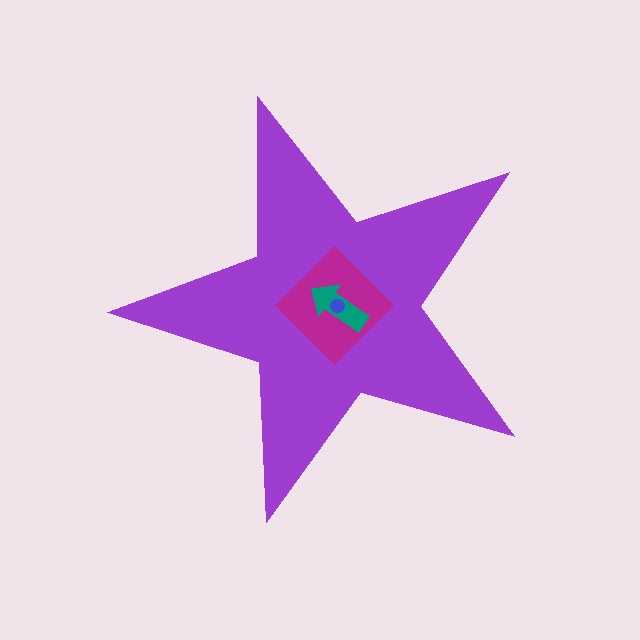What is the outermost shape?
The purple star.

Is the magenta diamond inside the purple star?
Yes.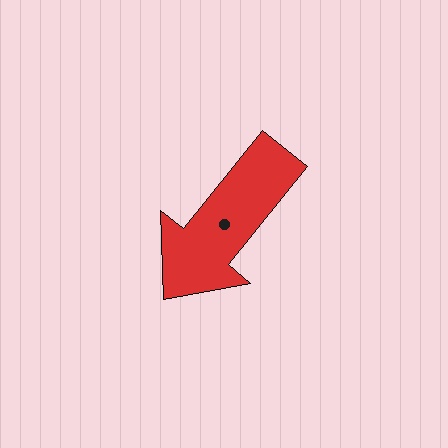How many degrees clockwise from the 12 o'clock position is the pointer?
Approximately 219 degrees.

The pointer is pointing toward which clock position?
Roughly 7 o'clock.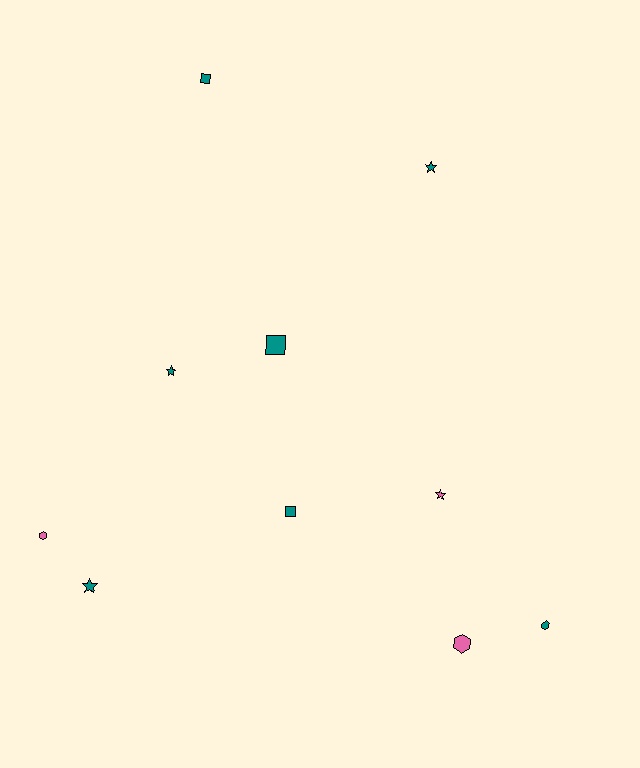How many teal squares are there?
There are 3 teal squares.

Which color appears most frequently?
Teal, with 7 objects.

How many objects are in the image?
There are 10 objects.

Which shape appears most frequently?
Star, with 4 objects.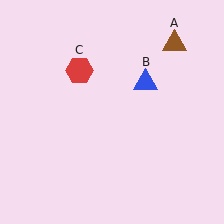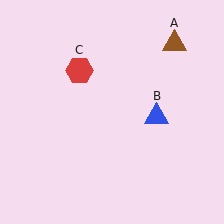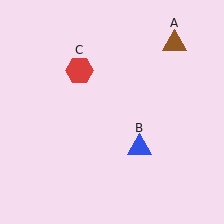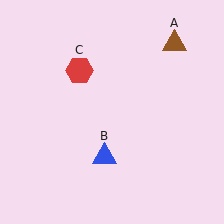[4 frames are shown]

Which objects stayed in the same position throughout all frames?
Brown triangle (object A) and red hexagon (object C) remained stationary.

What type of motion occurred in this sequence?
The blue triangle (object B) rotated clockwise around the center of the scene.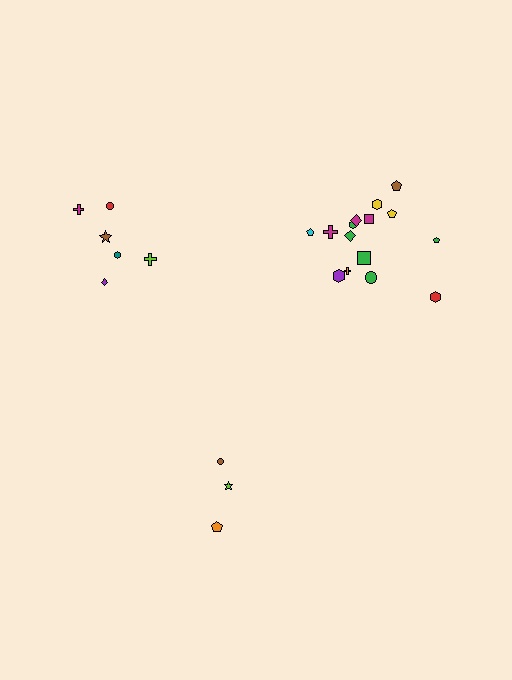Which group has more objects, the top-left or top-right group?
The top-right group.